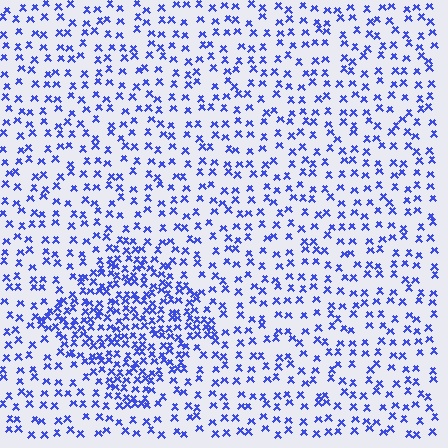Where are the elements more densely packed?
The elements are more densely packed inside the diamond boundary.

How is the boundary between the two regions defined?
The boundary is defined by a change in element density (approximately 2.2x ratio). All elements are the same color, size, and shape.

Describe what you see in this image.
The image contains small blue elements arranged at two different densities. A diamond-shaped region is visible where the elements are more densely packed than the surrounding area.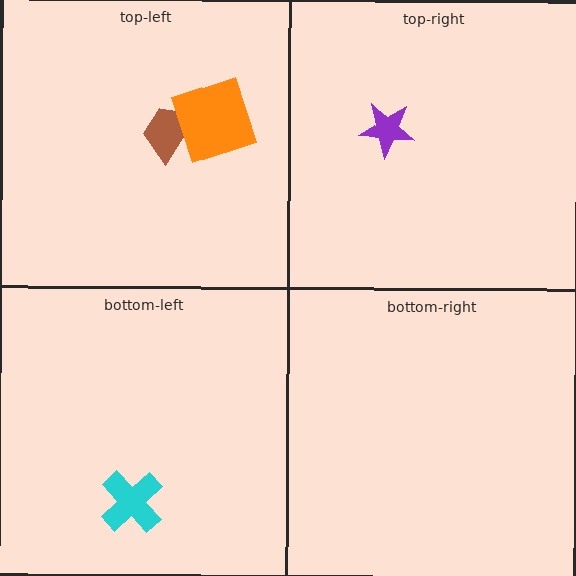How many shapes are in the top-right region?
1.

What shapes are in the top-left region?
The brown trapezoid, the orange diamond.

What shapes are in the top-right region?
The purple star.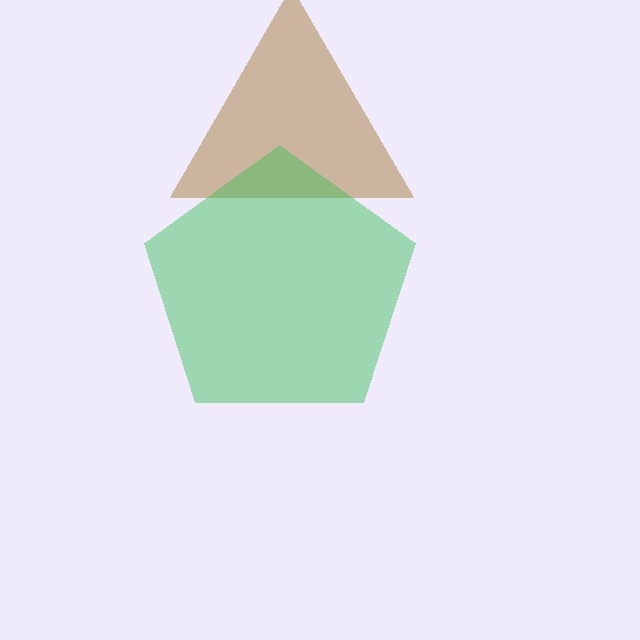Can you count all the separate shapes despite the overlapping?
Yes, there are 2 separate shapes.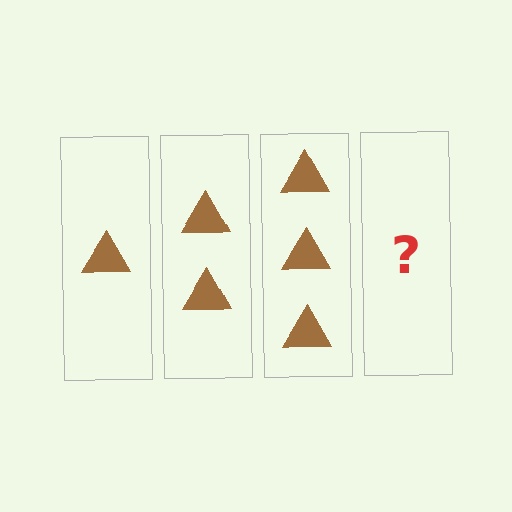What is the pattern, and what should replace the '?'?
The pattern is that each step adds one more triangle. The '?' should be 4 triangles.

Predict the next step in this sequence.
The next step is 4 triangles.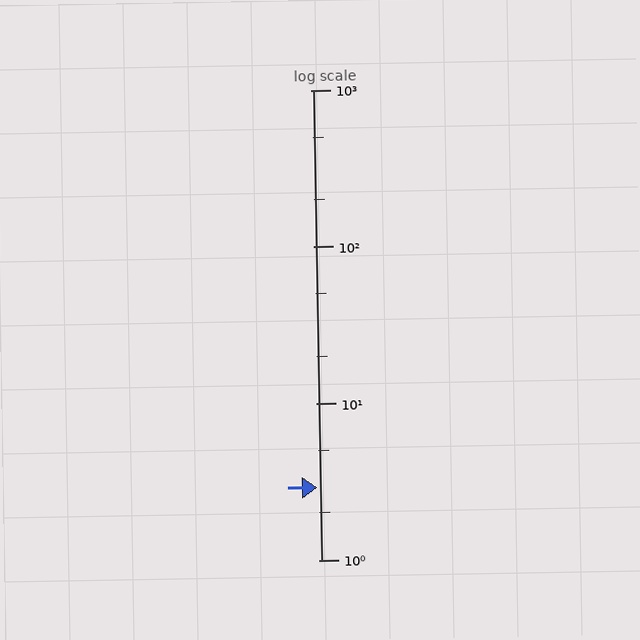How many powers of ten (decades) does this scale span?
The scale spans 3 decades, from 1 to 1000.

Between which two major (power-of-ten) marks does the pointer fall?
The pointer is between 1 and 10.